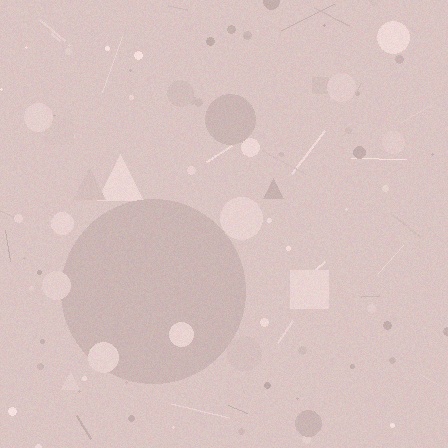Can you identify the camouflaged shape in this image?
The camouflaged shape is a circle.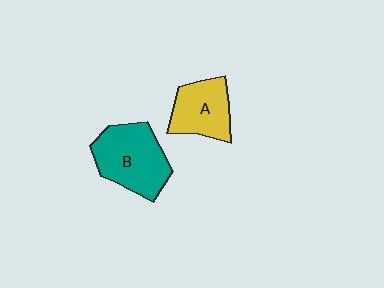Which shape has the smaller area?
Shape A (yellow).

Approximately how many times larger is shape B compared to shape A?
Approximately 1.4 times.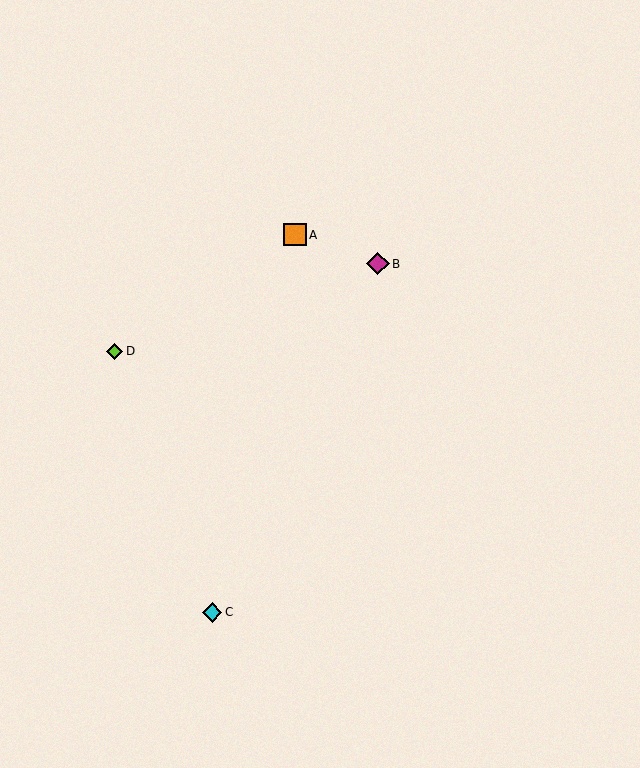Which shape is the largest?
The magenta diamond (labeled B) is the largest.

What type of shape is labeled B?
Shape B is a magenta diamond.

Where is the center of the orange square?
The center of the orange square is at (295, 235).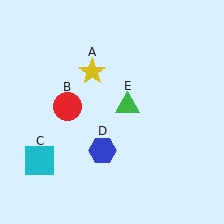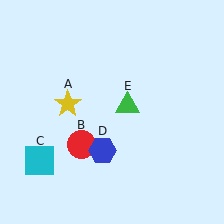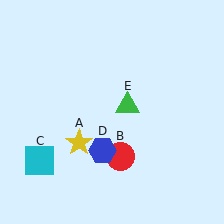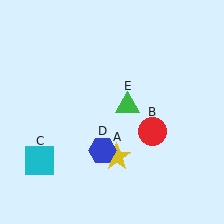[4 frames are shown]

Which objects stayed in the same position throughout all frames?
Cyan square (object C) and blue hexagon (object D) and green triangle (object E) remained stationary.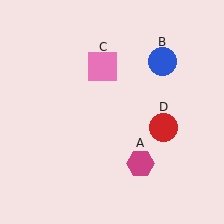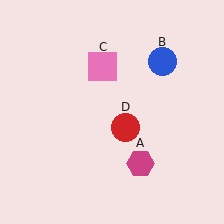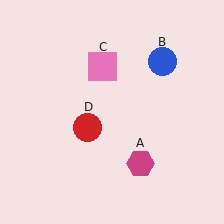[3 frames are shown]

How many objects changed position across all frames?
1 object changed position: red circle (object D).